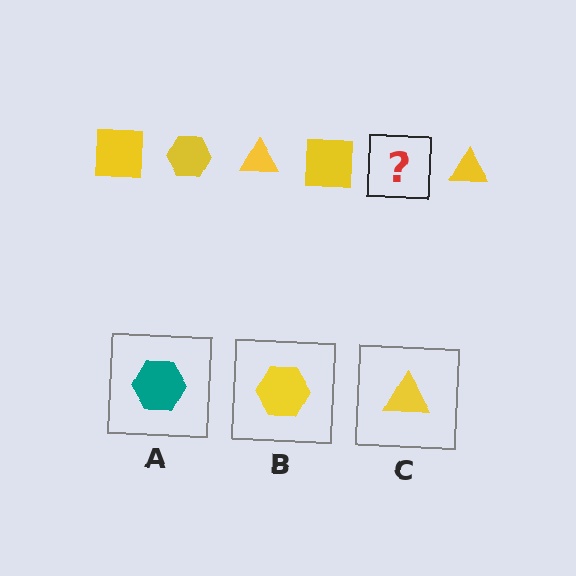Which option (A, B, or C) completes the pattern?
B.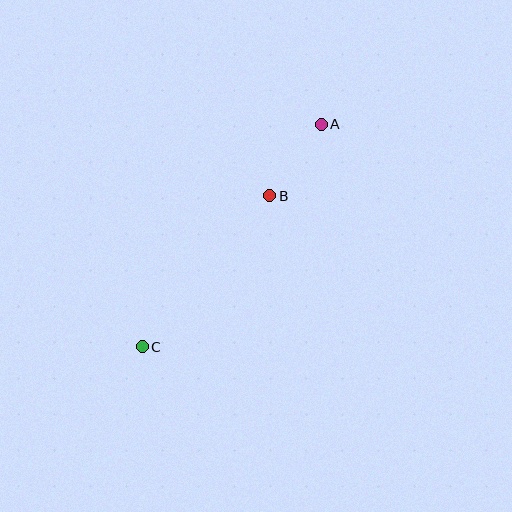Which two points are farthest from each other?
Points A and C are farthest from each other.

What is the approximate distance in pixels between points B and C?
The distance between B and C is approximately 197 pixels.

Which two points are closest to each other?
Points A and B are closest to each other.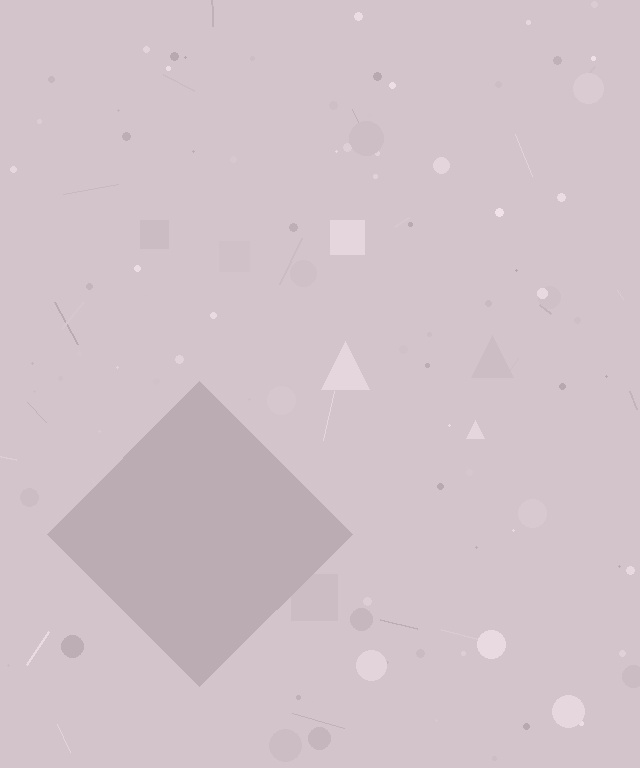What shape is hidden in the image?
A diamond is hidden in the image.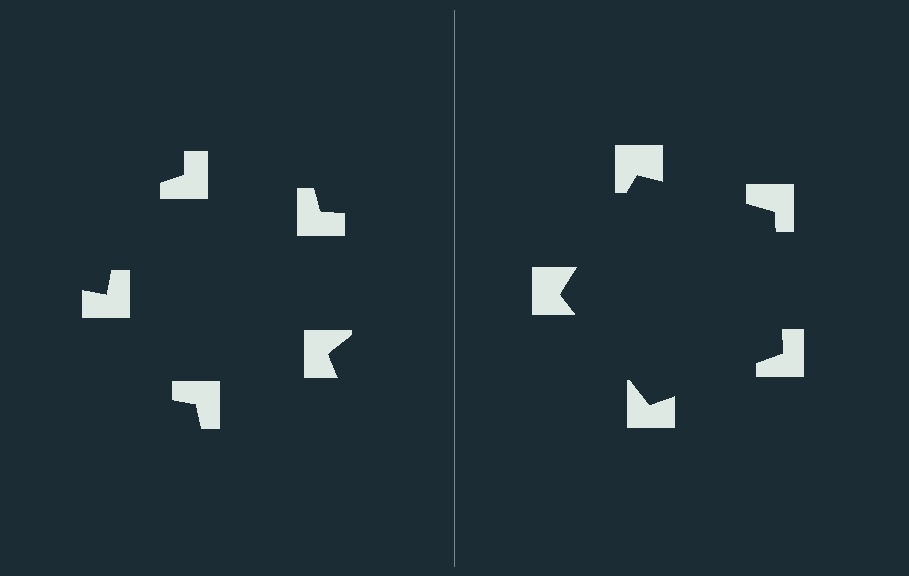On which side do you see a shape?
An illusory pentagon appears on the right side. On the left side the wedge cuts are rotated, so no coherent shape forms.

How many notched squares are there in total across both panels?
10 — 5 on each side.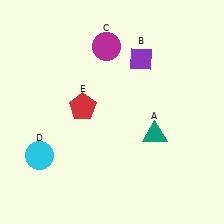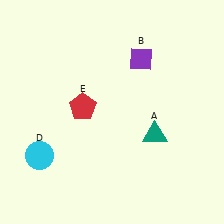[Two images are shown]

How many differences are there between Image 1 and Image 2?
There is 1 difference between the two images.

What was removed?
The magenta circle (C) was removed in Image 2.